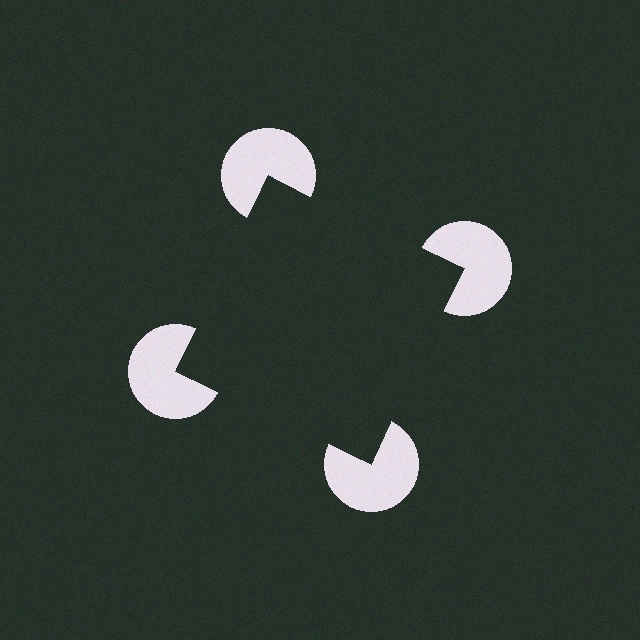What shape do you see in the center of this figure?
An illusory square — its edges are inferred from the aligned wedge cuts in the pac-man discs, not physically drawn.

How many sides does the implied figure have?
4 sides.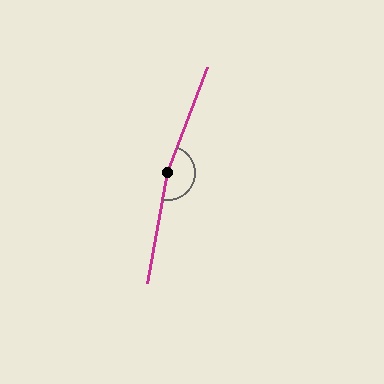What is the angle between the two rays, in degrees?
Approximately 170 degrees.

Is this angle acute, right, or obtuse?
It is obtuse.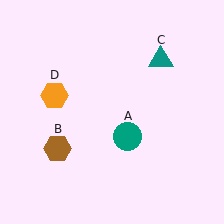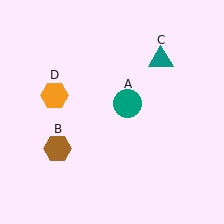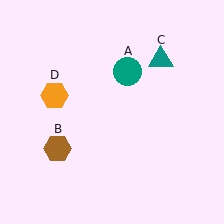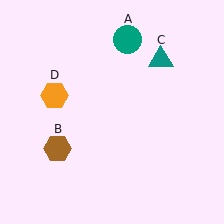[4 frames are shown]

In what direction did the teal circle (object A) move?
The teal circle (object A) moved up.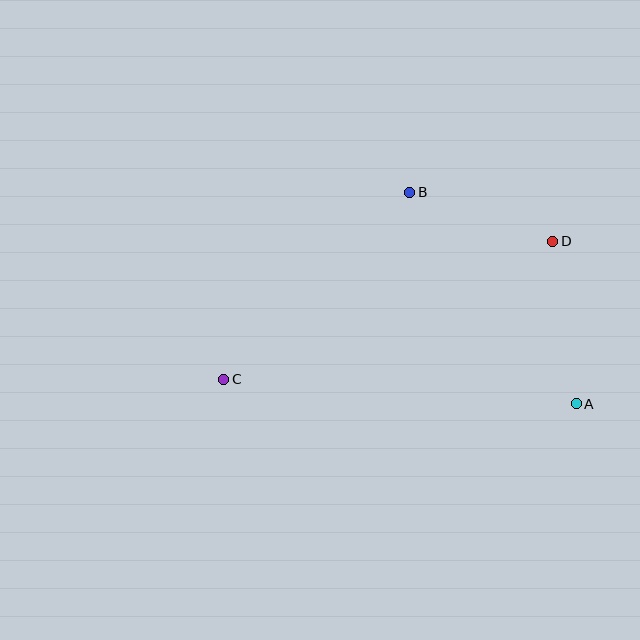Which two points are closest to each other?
Points B and D are closest to each other.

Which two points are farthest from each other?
Points C and D are farthest from each other.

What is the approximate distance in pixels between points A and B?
The distance between A and B is approximately 269 pixels.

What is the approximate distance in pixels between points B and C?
The distance between B and C is approximately 264 pixels.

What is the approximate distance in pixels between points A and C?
The distance between A and C is approximately 354 pixels.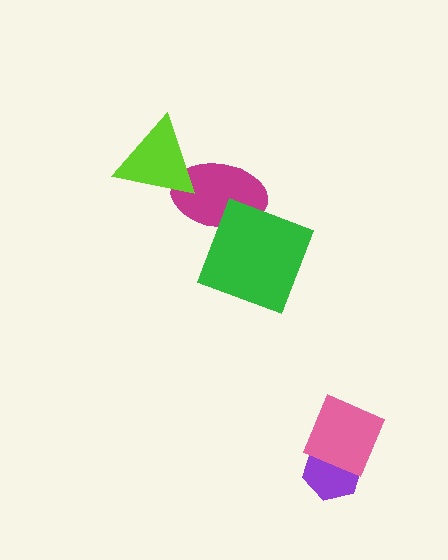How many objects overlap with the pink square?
1 object overlaps with the pink square.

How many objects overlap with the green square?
1 object overlaps with the green square.